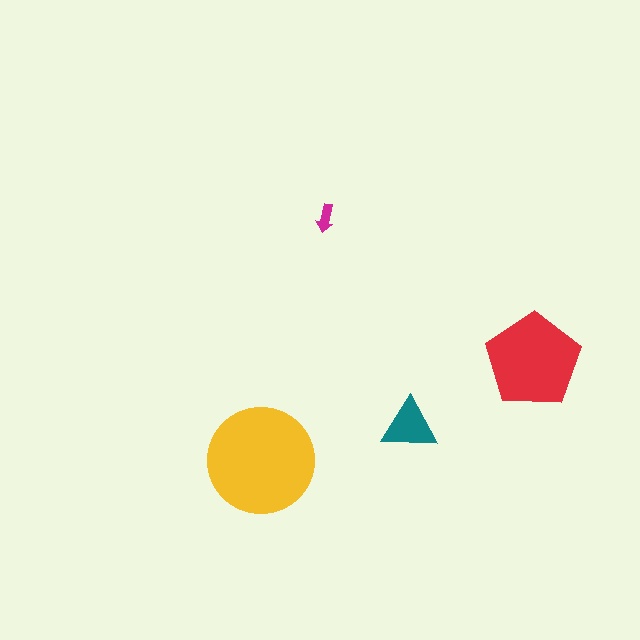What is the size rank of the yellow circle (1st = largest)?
1st.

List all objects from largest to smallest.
The yellow circle, the red pentagon, the teal triangle, the magenta arrow.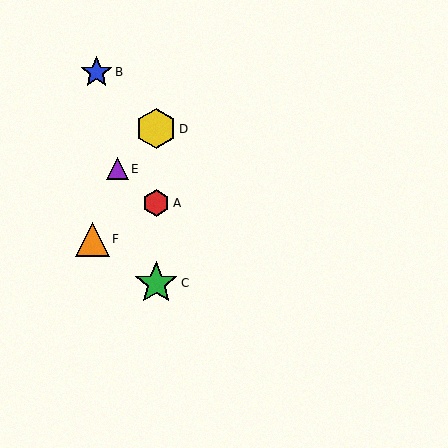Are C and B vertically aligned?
No, C is at x≈156 and B is at x≈97.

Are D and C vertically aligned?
Yes, both are at x≈156.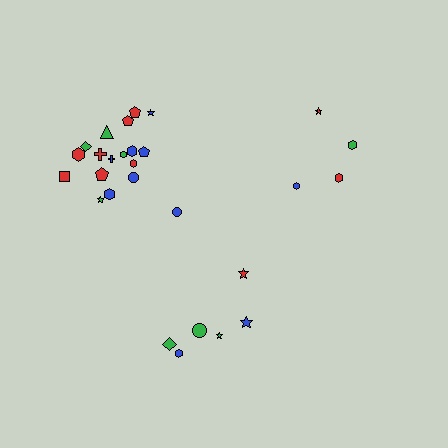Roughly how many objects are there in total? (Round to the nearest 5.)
Roughly 30 objects in total.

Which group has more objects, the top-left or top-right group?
The top-left group.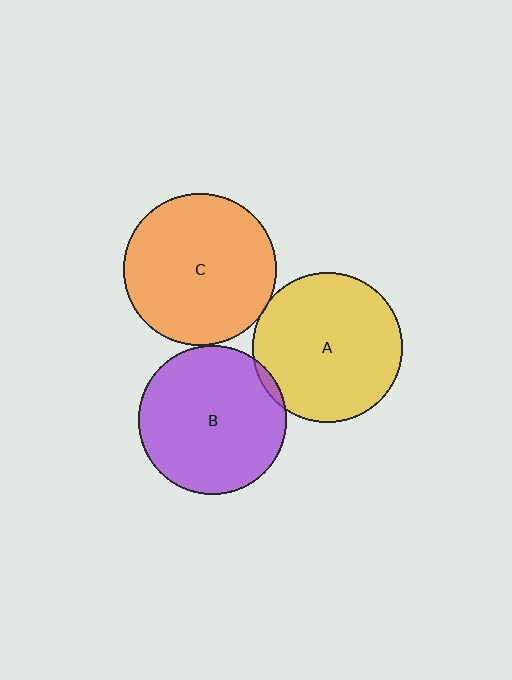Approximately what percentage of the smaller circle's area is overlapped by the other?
Approximately 5%.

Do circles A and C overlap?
Yes.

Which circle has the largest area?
Circle C (orange).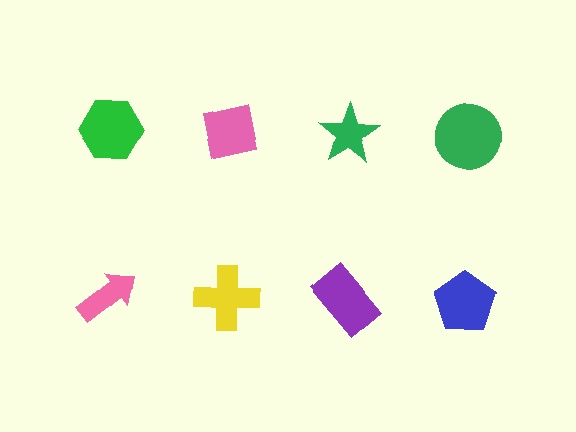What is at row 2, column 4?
A blue pentagon.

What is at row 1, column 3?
A green star.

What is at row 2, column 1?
A pink arrow.